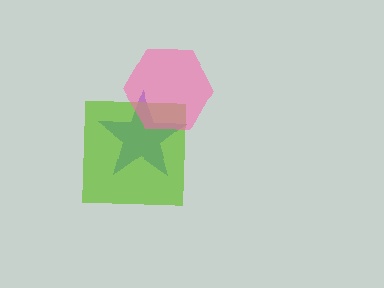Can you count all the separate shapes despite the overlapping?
Yes, there are 3 separate shapes.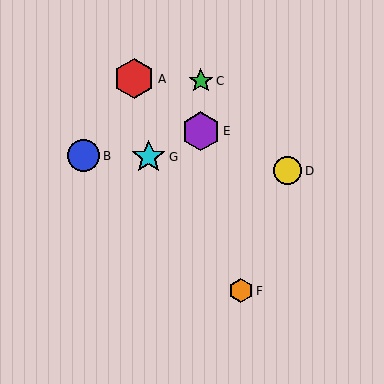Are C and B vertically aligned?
No, C is at x≈201 and B is at x≈83.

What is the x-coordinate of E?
Object E is at x≈201.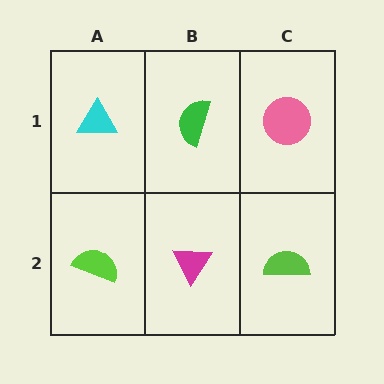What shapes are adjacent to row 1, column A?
A lime semicircle (row 2, column A), a green semicircle (row 1, column B).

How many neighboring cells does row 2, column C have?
2.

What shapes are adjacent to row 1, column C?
A lime semicircle (row 2, column C), a green semicircle (row 1, column B).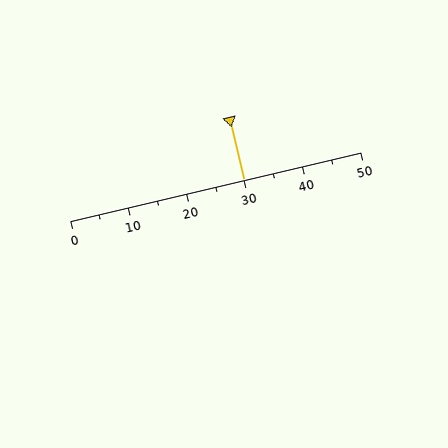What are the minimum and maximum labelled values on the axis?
The axis runs from 0 to 50.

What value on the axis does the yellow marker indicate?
The marker indicates approximately 30.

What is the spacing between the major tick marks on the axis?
The major ticks are spaced 10 apart.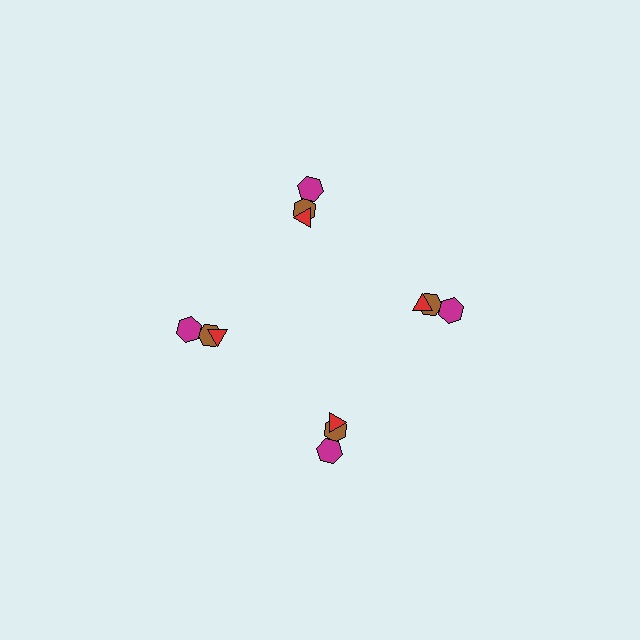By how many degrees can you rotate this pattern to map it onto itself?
The pattern maps onto itself every 90 degrees of rotation.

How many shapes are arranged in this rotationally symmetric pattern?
There are 12 shapes, arranged in 4 groups of 3.